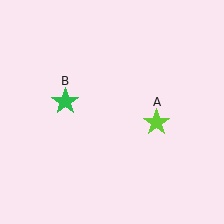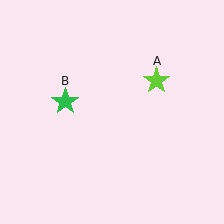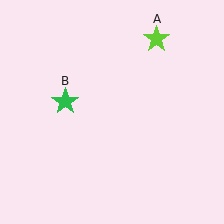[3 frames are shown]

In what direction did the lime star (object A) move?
The lime star (object A) moved up.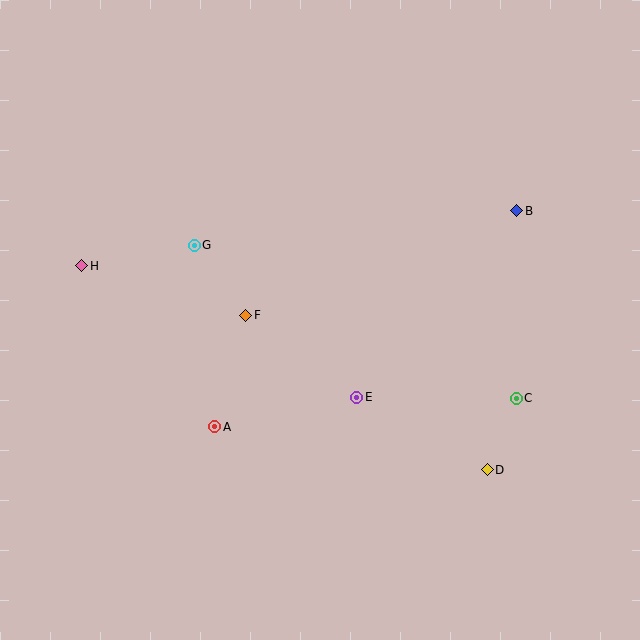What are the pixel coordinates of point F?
Point F is at (246, 315).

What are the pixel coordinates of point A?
Point A is at (215, 427).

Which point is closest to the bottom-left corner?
Point A is closest to the bottom-left corner.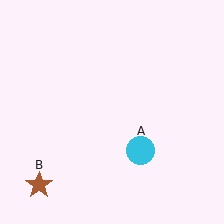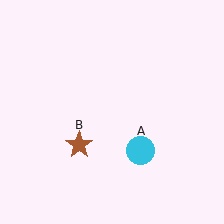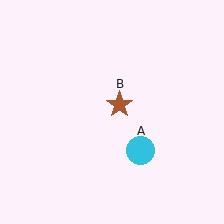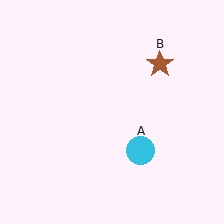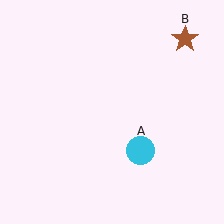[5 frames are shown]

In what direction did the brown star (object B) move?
The brown star (object B) moved up and to the right.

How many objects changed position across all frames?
1 object changed position: brown star (object B).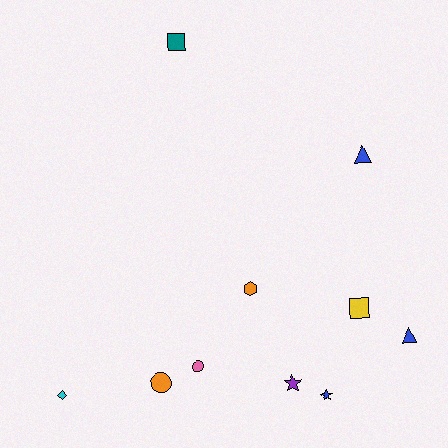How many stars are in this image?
There are 2 stars.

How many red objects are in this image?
There are no red objects.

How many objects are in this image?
There are 10 objects.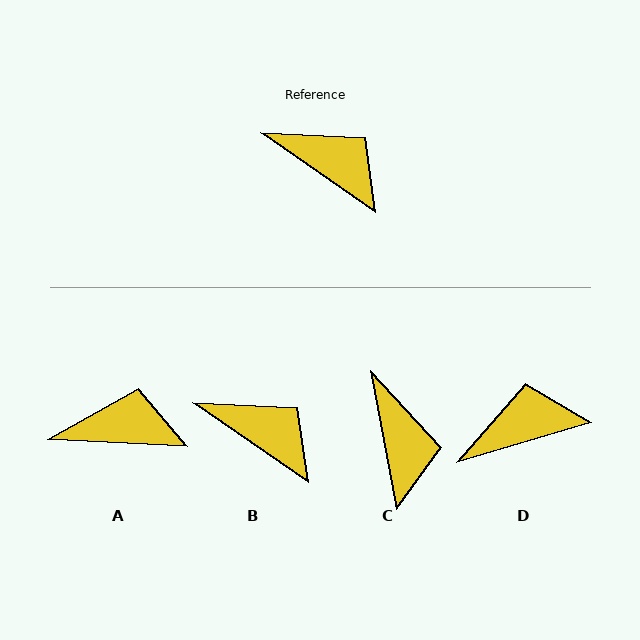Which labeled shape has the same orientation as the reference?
B.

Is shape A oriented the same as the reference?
No, it is off by about 32 degrees.